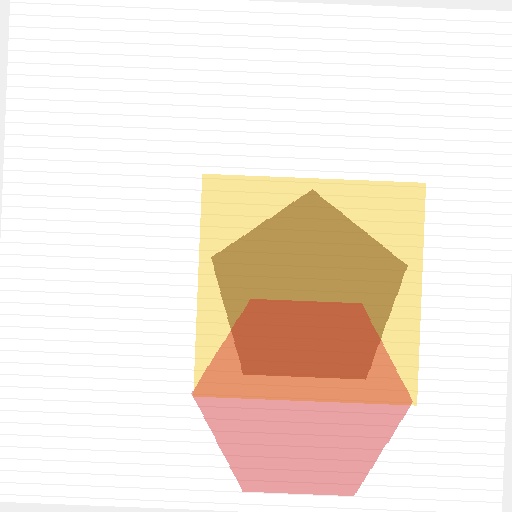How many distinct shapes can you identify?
There are 3 distinct shapes: a yellow square, a brown pentagon, a red hexagon.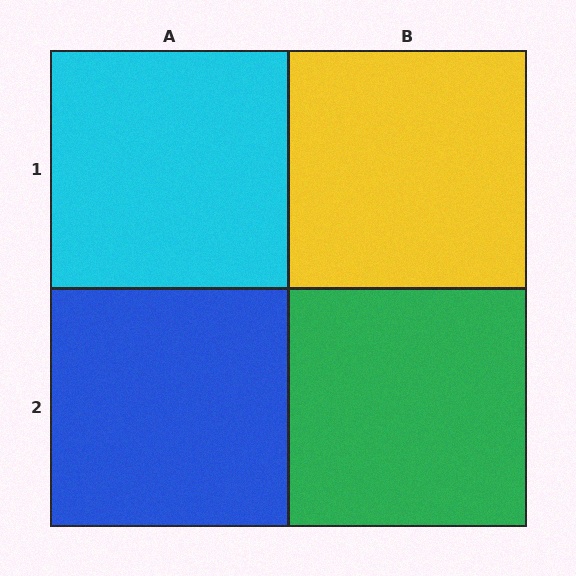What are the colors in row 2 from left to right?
Blue, green.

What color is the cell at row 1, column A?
Cyan.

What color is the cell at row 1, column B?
Yellow.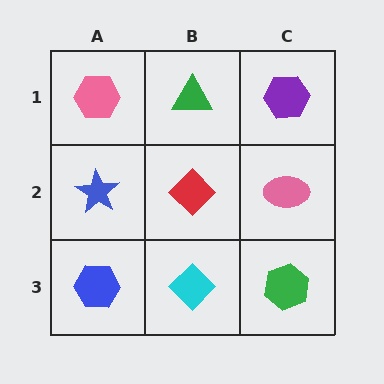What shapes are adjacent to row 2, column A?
A pink hexagon (row 1, column A), a blue hexagon (row 3, column A), a red diamond (row 2, column B).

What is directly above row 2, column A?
A pink hexagon.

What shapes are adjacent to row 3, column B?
A red diamond (row 2, column B), a blue hexagon (row 3, column A), a green hexagon (row 3, column C).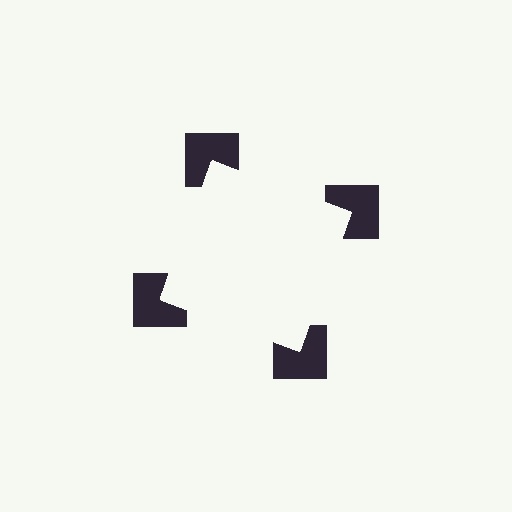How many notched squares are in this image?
There are 4 — one at each vertex of the illusory square.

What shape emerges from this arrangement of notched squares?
An illusory square — its edges are inferred from the aligned wedge cuts in the notched squares, not physically drawn.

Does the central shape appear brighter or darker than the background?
It typically appears slightly brighter than the background, even though no actual brightness change is drawn.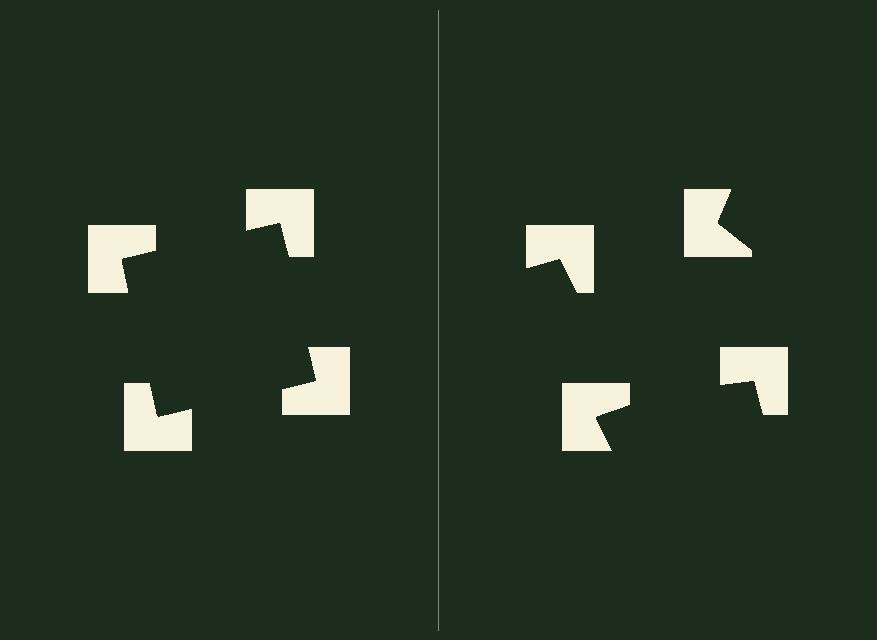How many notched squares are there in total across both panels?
8 — 4 on each side.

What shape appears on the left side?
An illusory square.